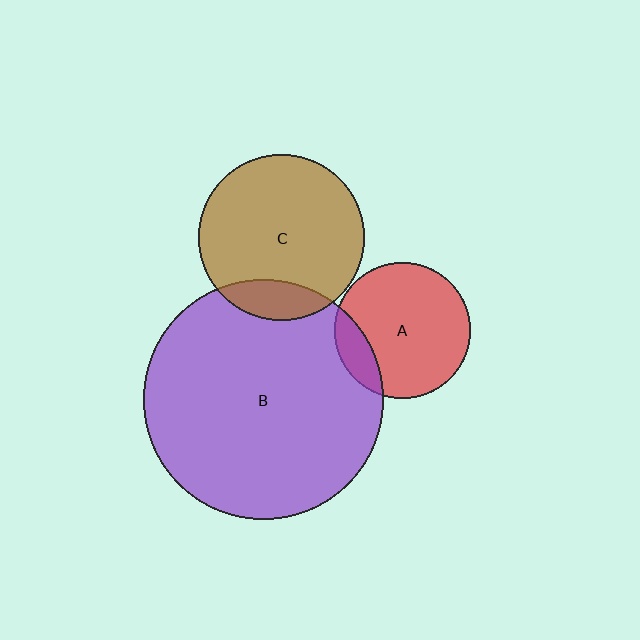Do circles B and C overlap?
Yes.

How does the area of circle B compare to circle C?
Approximately 2.1 times.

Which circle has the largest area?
Circle B (purple).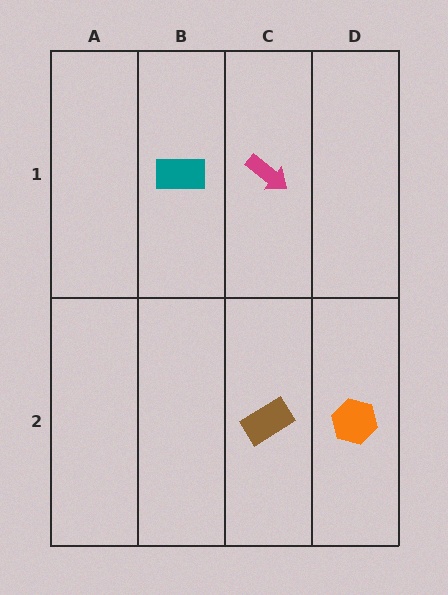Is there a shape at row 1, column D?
No, that cell is empty.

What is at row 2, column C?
A brown rectangle.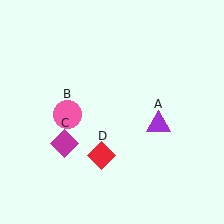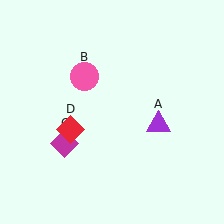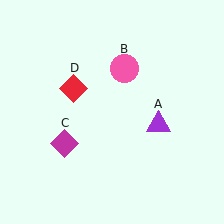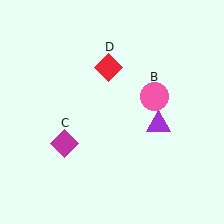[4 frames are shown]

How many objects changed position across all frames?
2 objects changed position: pink circle (object B), red diamond (object D).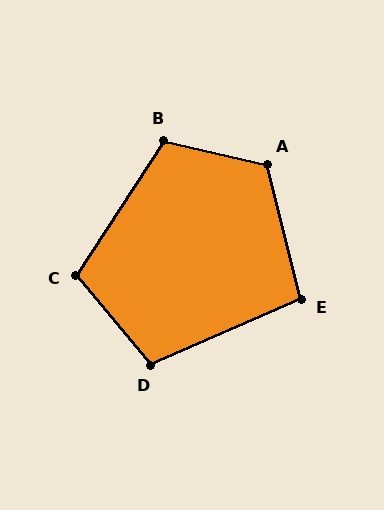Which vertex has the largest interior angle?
A, at approximately 117 degrees.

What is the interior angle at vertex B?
Approximately 110 degrees (obtuse).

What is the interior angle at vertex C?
Approximately 107 degrees (obtuse).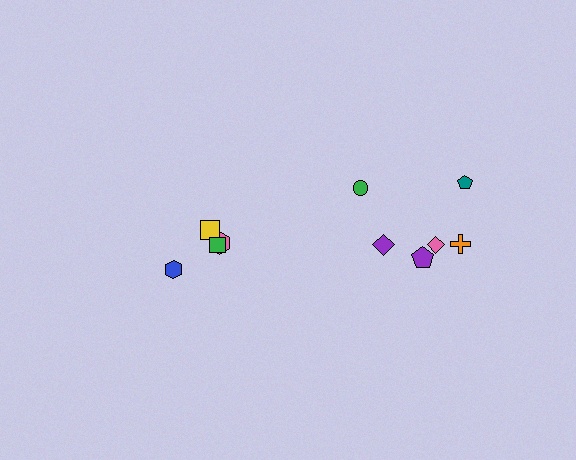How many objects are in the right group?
There are 6 objects.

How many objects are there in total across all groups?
There are 10 objects.